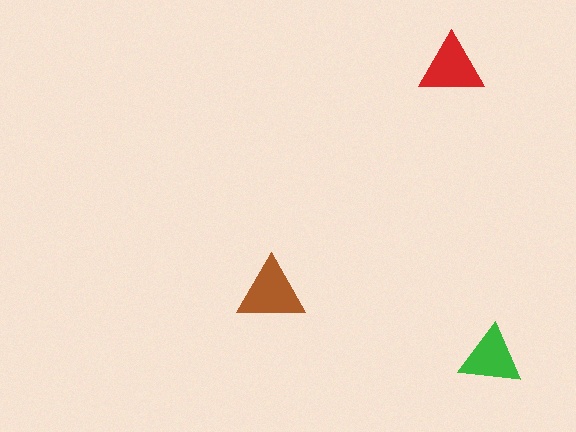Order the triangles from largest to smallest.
the brown one, the red one, the green one.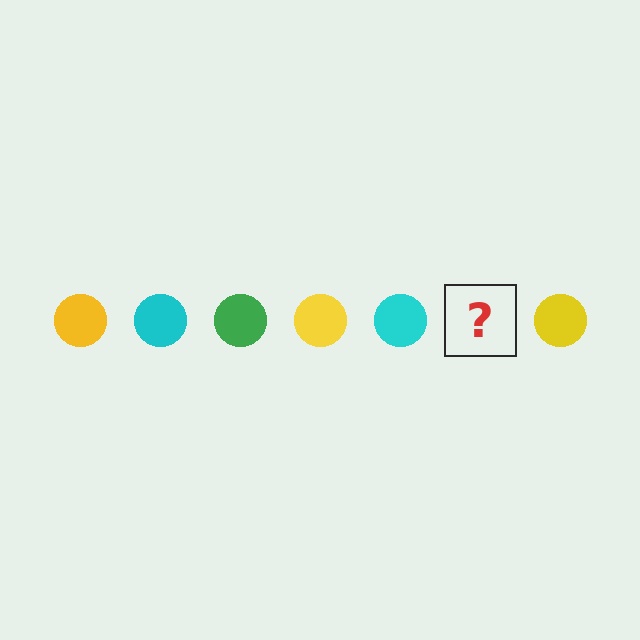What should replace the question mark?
The question mark should be replaced with a green circle.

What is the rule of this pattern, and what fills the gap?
The rule is that the pattern cycles through yellow, cyan, green circles. The gap should be filled with a green circle.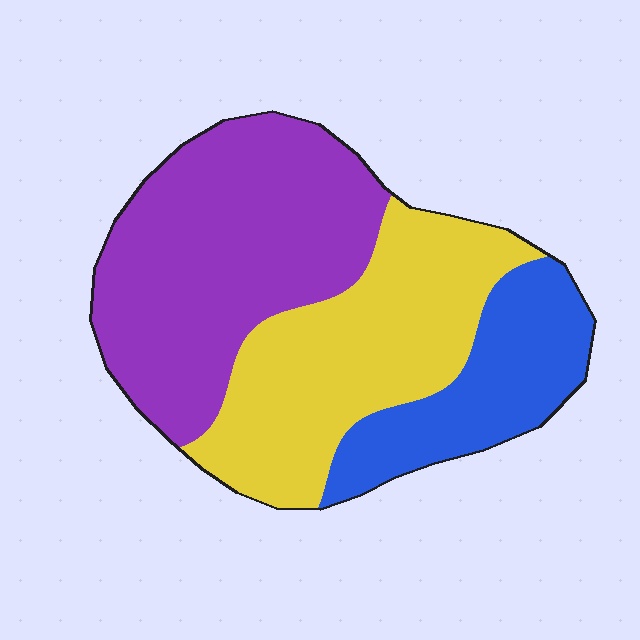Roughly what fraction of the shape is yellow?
Yellow covers 36% of the shape.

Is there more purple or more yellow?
Purple.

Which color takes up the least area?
Blue, at roughly 20%.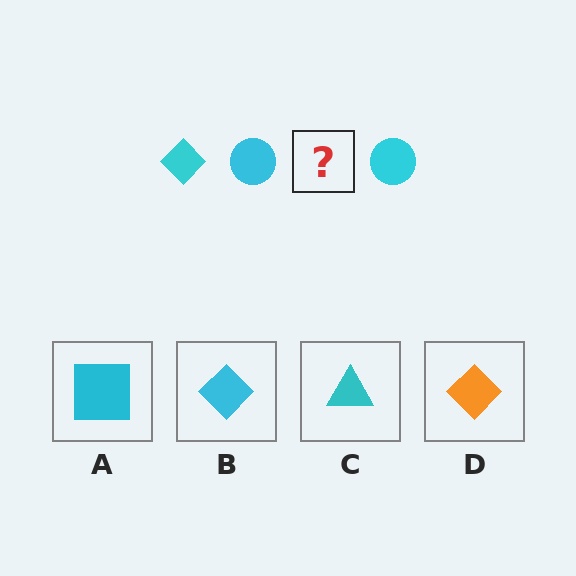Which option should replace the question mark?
Option B.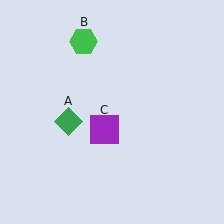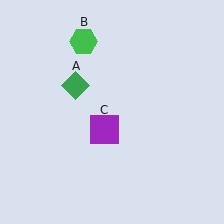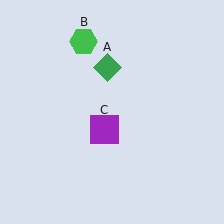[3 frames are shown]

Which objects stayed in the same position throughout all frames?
Green hexagon (object B) and purple square (object C) remained stationary.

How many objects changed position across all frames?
1 object changed position: green diamond (object A).